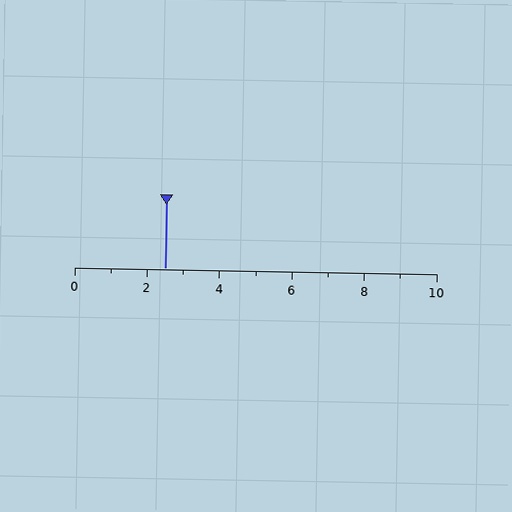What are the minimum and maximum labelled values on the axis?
The axis runs from 0 to 10.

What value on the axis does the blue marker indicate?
The marker indicates approximately 2.5.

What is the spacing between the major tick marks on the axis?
The major ticks are spaced 2 apart.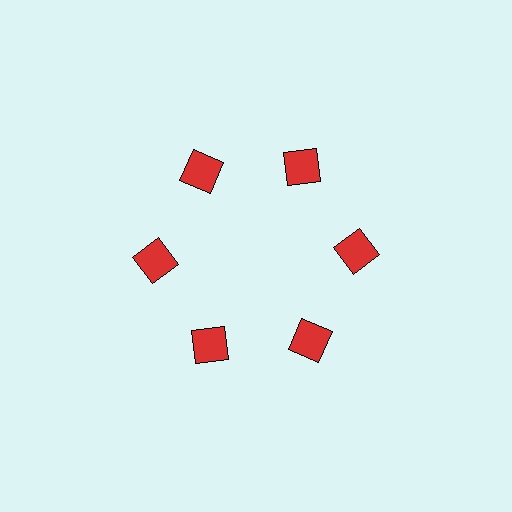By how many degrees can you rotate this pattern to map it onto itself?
The pattern maps onto itself every 60 degrees of rotation.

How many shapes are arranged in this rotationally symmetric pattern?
There are 6 shapes, arranged in 6 groups of 1.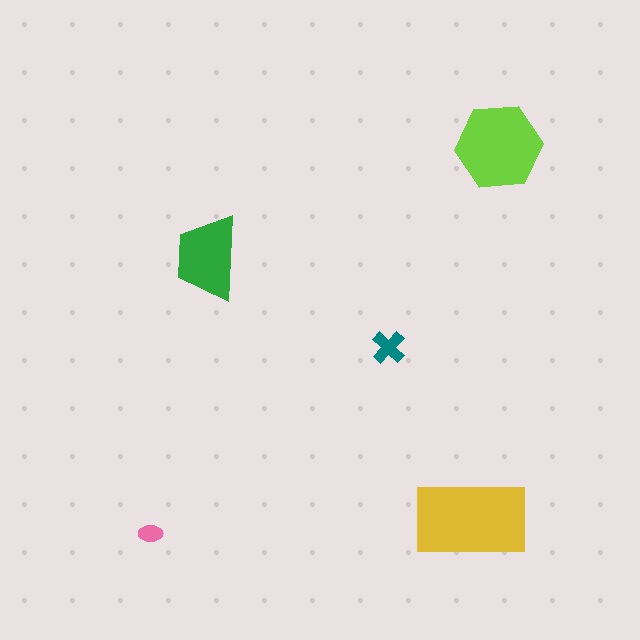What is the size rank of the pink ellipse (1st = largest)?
5th.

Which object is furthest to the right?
The lime hexagon is rightmost.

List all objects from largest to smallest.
The yellow rectangle, the lime hexagon, the green trapezoid, the teal cross, the pink ellipse.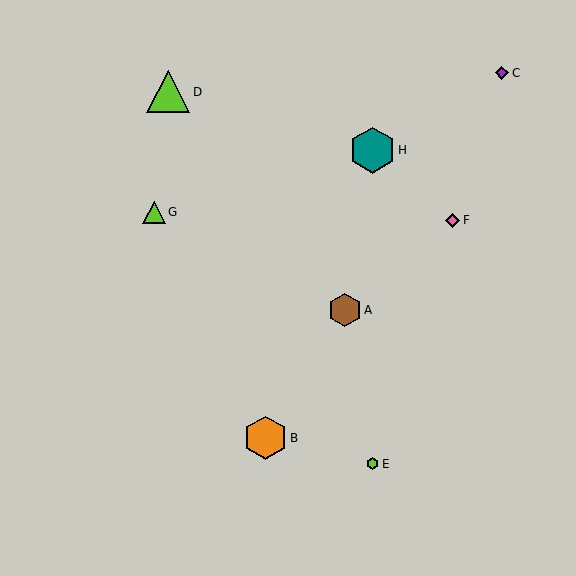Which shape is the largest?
The teal hexagon (labeled H) is the largest.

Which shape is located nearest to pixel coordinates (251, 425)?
The orange hexagon (labeled B) at (265, 438) is nearest to that location.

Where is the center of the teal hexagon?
The center of the teal hexagon is at (372, 150).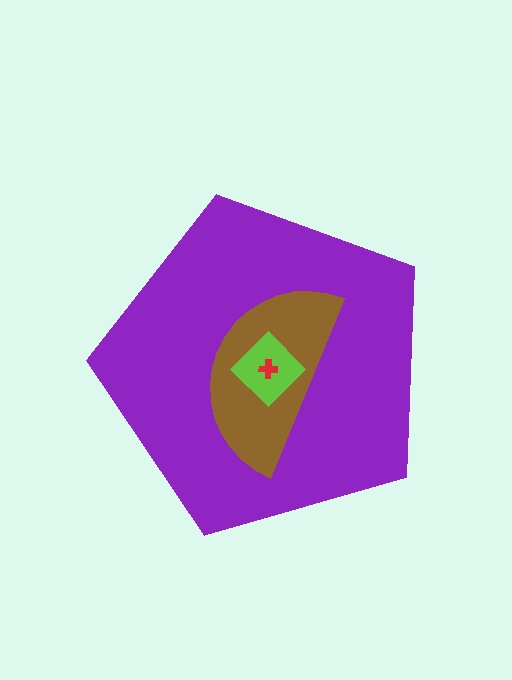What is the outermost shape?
The purple pentagon.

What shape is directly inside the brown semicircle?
The lime diamond.